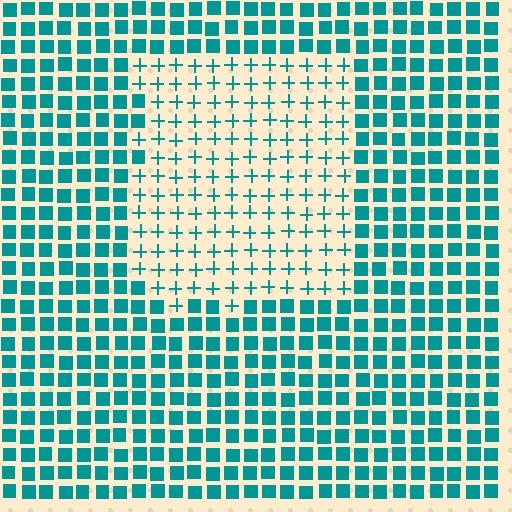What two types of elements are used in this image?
The image uses plus signs inside the rectangle region and squares outside it.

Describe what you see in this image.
The image is filled with small teal elements arranged in a uniform grid. A rectangle-shaped region contains plus signs, while the surrounding area contains squares. The boundary is defined purely by the change in element shape.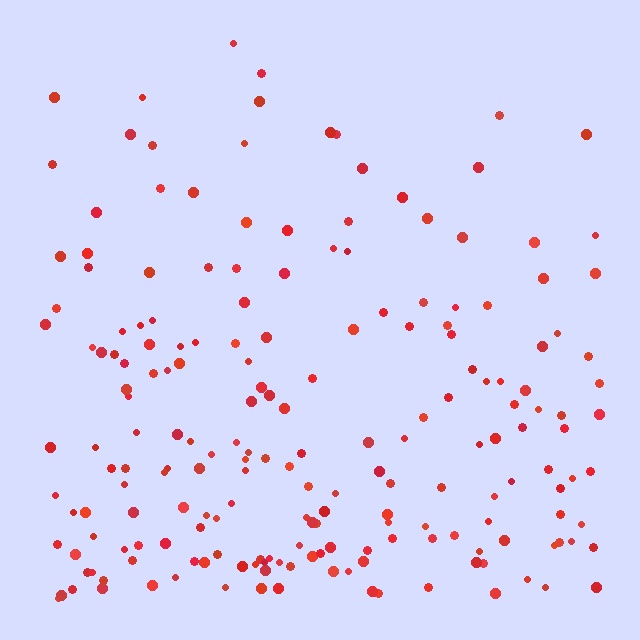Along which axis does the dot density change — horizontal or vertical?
Vertical.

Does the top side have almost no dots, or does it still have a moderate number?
Still a moderate number, just noticeably fewer than the bottom.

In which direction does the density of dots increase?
From top to bottom, with the bottom side densest.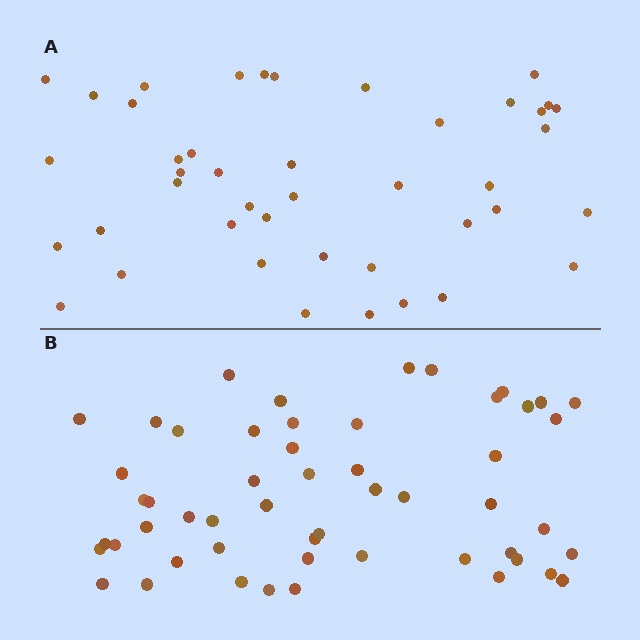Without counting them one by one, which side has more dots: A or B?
Region B (the bottom region) has more dots.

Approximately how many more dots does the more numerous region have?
Region B has roughly 10 or so more dots than region A.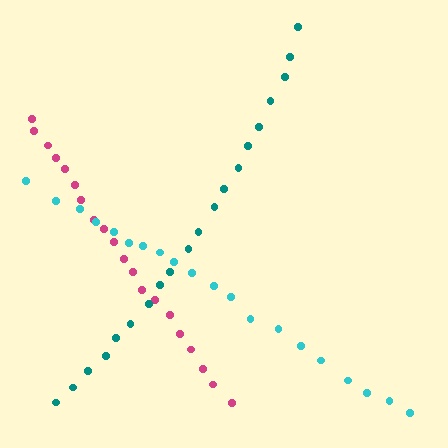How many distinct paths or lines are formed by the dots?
There are 3 distinct paths.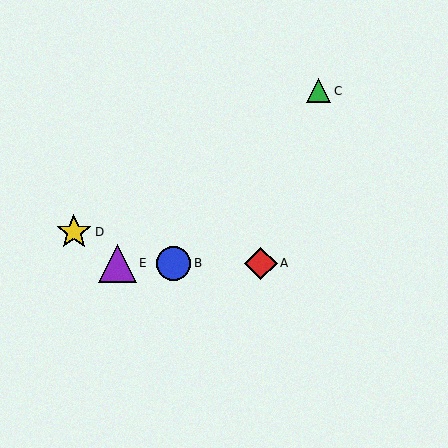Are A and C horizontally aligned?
No, A is at y≈263 and C is at y≈91.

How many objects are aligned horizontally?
3 objects (A, B, E) are aligned horizontally.